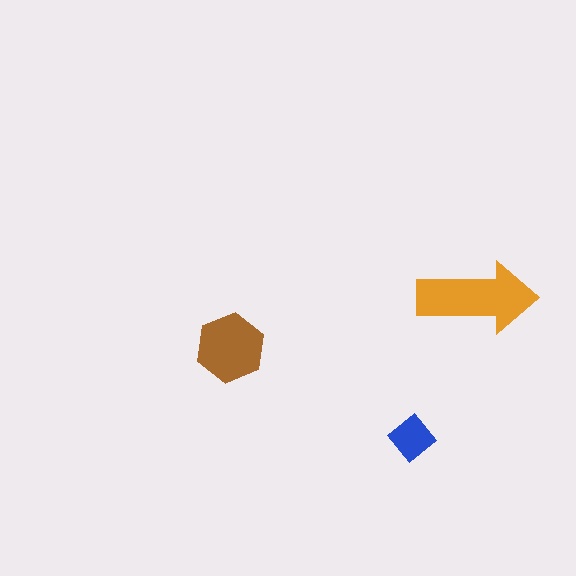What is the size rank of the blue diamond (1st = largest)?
3rd.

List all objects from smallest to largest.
The blue diamond, the brown hexagon, the orange arrow.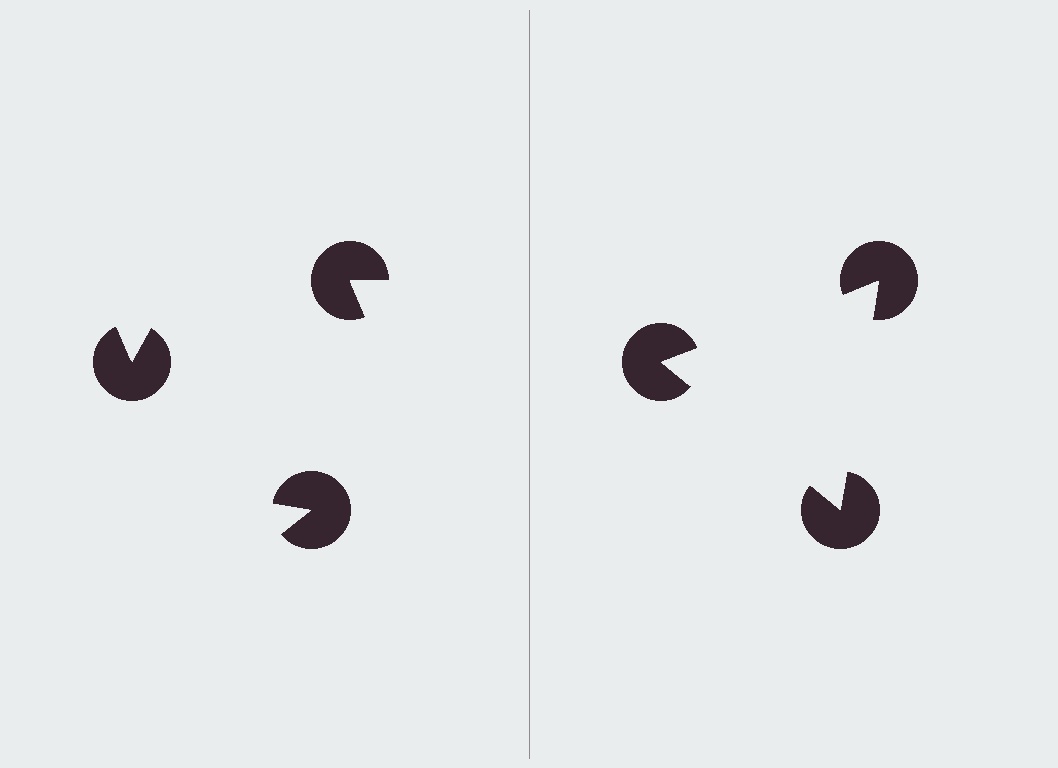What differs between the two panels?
The pac-man discs are positioned identically on both sides; only the wedge orientations differ. On the right they align to a triangle; on the left they are misaligned.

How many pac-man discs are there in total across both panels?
6 — 3 on each side.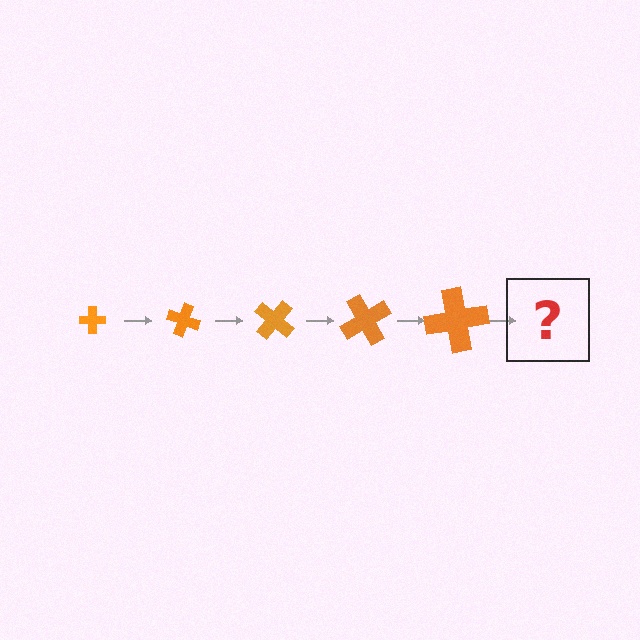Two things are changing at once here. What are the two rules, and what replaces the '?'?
The two rules are that the cross grows larger each step and it rotates 20 degrees each step. The '?' should be a cross, larger than the previous one and rotated 100 degrees from the start.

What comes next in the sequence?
The next element should be a cross, larger than the previous one and rotated 100 degrees from the start.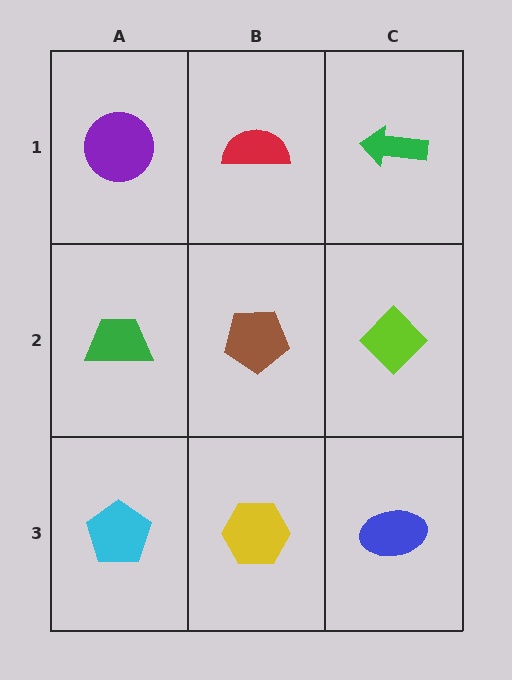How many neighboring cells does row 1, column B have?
3.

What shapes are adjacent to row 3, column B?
A brown pentagon (row 2, column B), a cyan pentagon (row 3, column A), a blue ellipse (row 3, column C).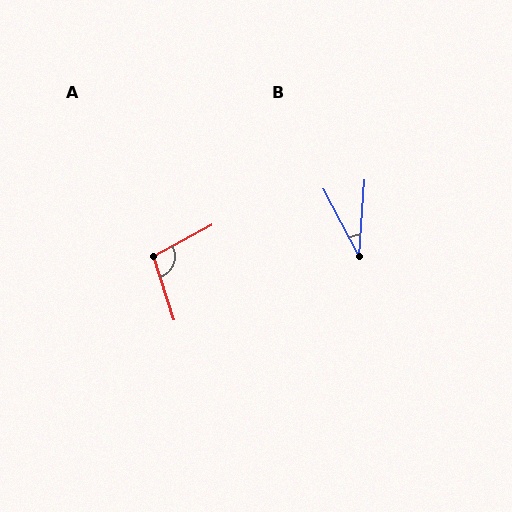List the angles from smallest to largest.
B (32°), A (100°).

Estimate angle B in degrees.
Approximately 32 degrees.